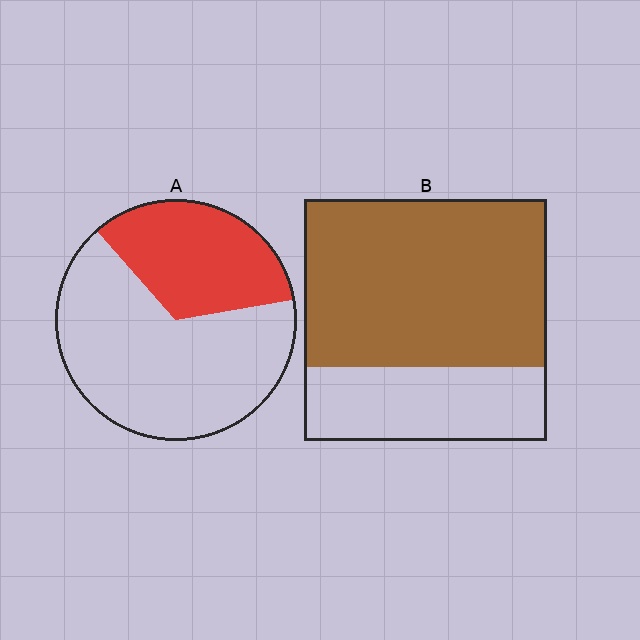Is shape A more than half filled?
No.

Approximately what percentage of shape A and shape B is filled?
A is approximately 35% and B is approximately 70%.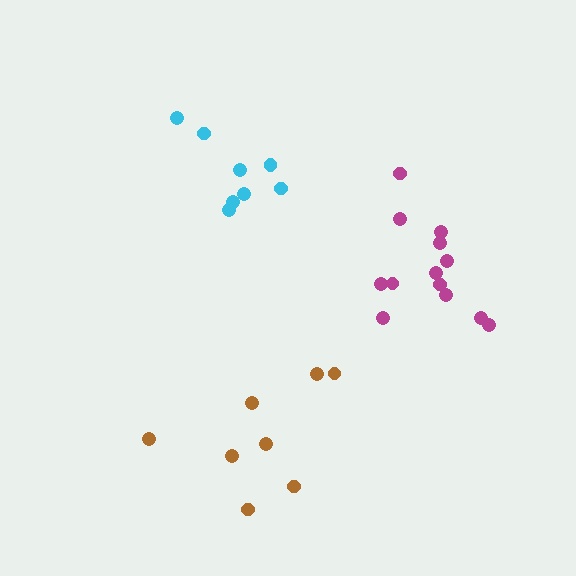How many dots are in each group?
Group 1: 13 dots, Group 2: 8 dots, Group 3: 8 dots (29 total).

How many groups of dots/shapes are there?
There are 3 groups.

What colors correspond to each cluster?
The clusters are colored: magenta, brown, cyan.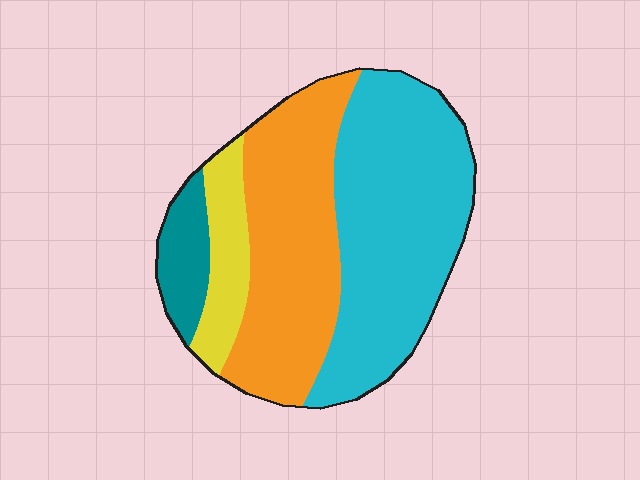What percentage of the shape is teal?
Teal takes up about one tenth (1/10) of the shape.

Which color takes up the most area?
Cyan, at roughly 45%.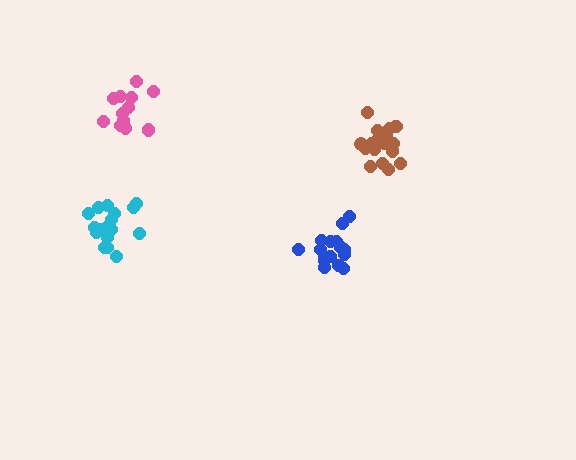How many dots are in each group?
Group 1: 18 dots, Group 2: 16 dots, Group 3: 17 dots, Group 4: 13 dots (64 total).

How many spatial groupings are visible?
There are 4 spatial groupings.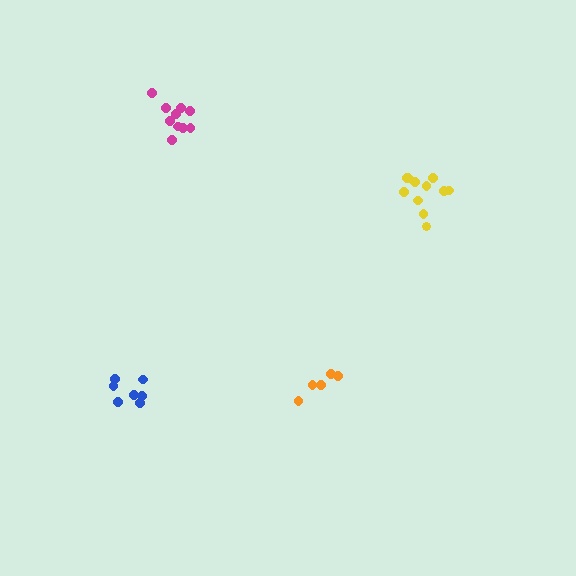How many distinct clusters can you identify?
There are 4 distinct clusters.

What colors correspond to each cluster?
The clusters are colored: magenta, yellow, orange, blue.